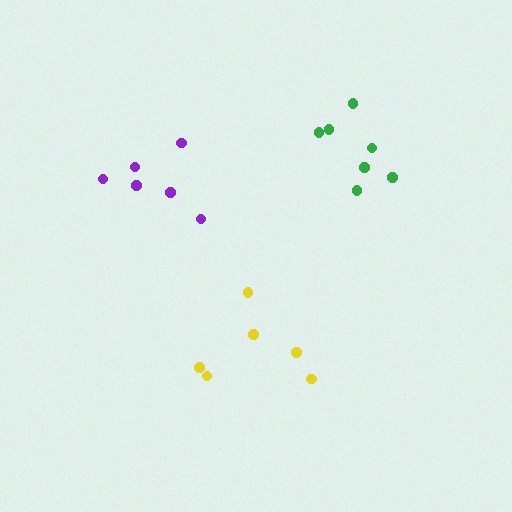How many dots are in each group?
Group 1: 6 dots, Group 2: 6 dots, Group 3: 7 dots (19 total).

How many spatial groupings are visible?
There are 3 spatial groupings.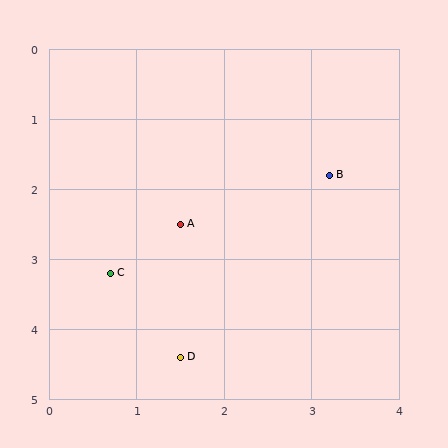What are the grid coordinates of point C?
Point C is at approximately (0.7, 3.2).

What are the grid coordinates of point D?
Point D is at approximately (1.5, 4.4).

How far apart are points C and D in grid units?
Points C and D are about 1.4 grid units apart.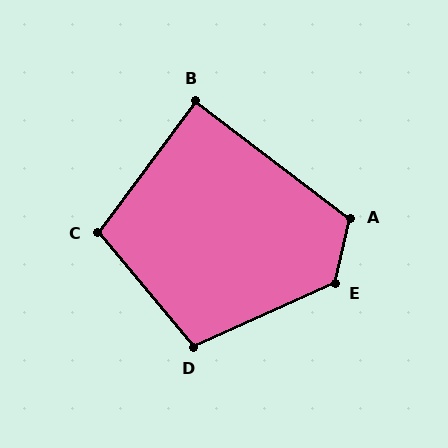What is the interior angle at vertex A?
Approximately 114 degrees (obtuse).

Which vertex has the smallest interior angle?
B, at approximately 89 degrees.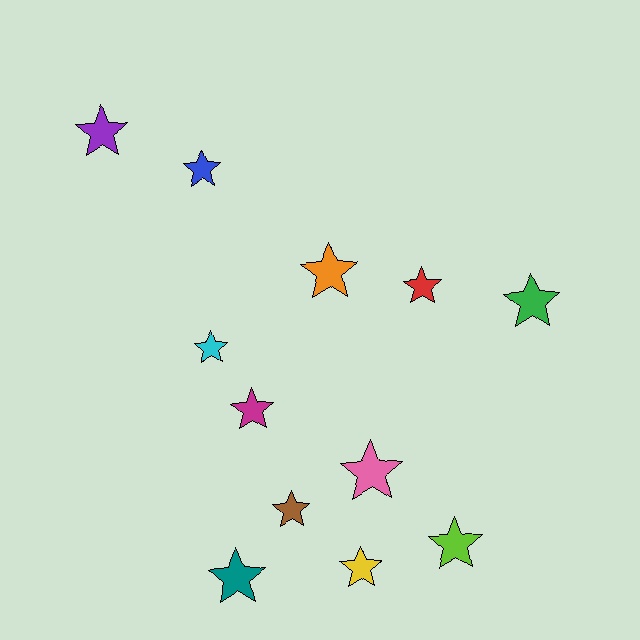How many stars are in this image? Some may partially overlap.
There are 12 stars.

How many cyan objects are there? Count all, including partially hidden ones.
There is 1 cyan object.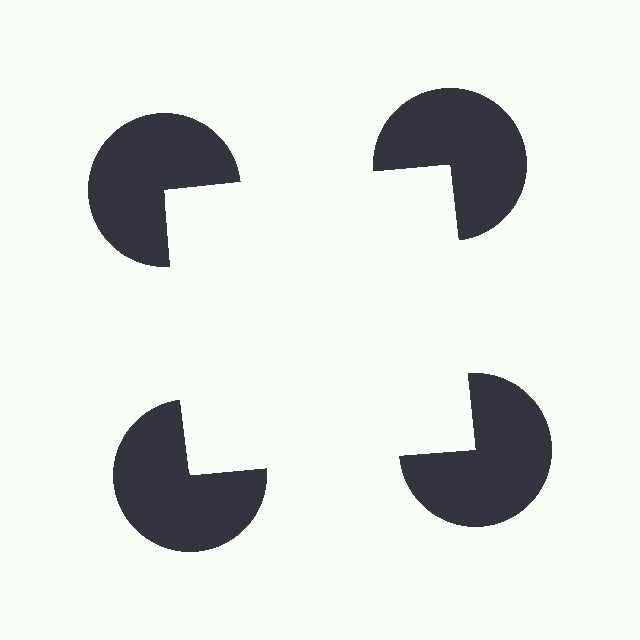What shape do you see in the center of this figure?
An illusory square — its edges are inferred from the aligned wedge cuts in the pac-man discs, not physically drawn.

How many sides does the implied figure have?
4 sides.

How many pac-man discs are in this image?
There are 4 — one at each vertex of the illusory square.